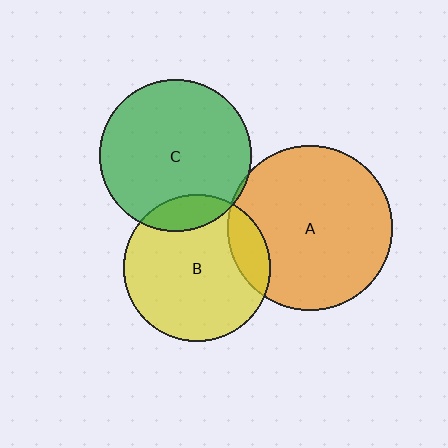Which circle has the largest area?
Circle A (orange).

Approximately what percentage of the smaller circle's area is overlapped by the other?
Approximately 15%.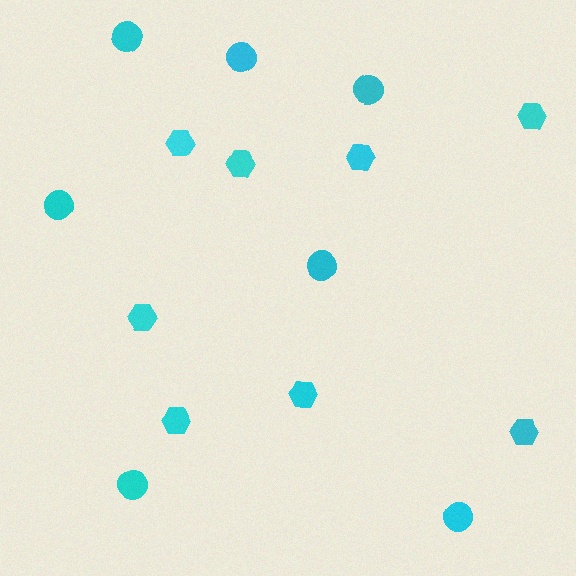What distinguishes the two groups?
There are 2 groups: one group of hexagons (8) and one group of circles (7).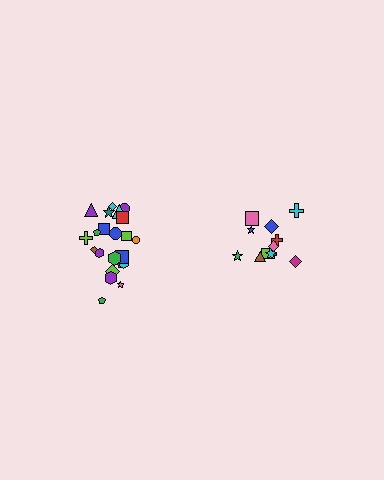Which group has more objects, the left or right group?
The left group.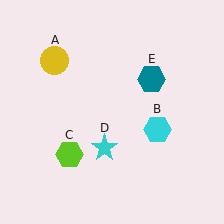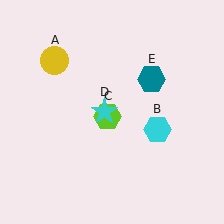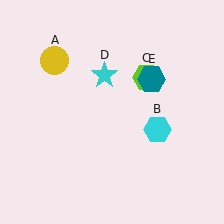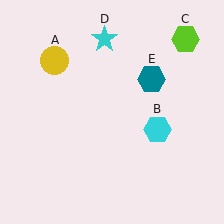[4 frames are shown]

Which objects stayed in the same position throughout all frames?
Yellow circle (object A) and cyan hexagon (object B) and teal hexagon (object E) remained stationary.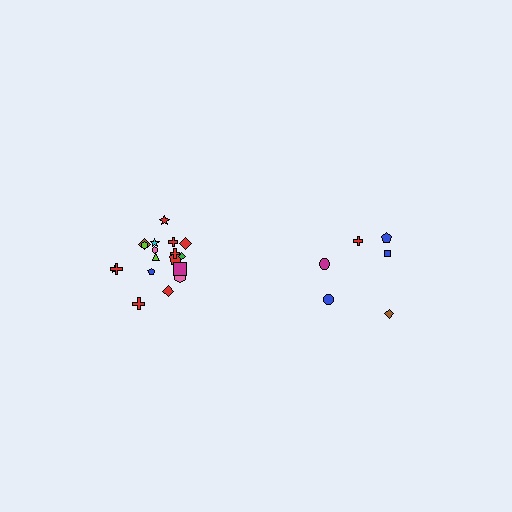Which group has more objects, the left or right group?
The left group.